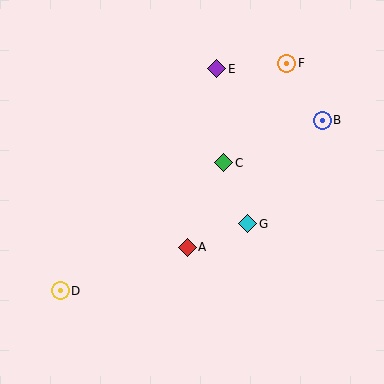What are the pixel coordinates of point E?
Point E is at (217, 69).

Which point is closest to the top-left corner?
Point E is closest to the top-left corner.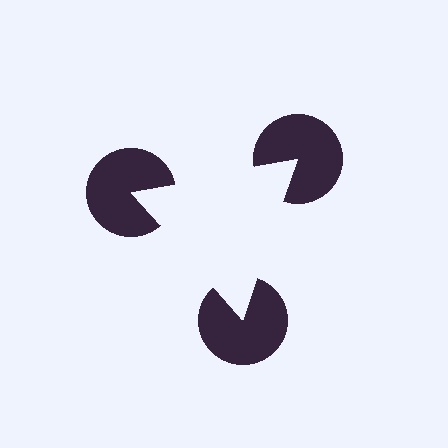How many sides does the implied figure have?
3 sides.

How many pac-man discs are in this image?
There are 3 — one at each vertex of the illusory triangle.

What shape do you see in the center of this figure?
An illusory triangle — its edges are inferred from the aligned wedge cuts in the pac-man discs, not physically drawn.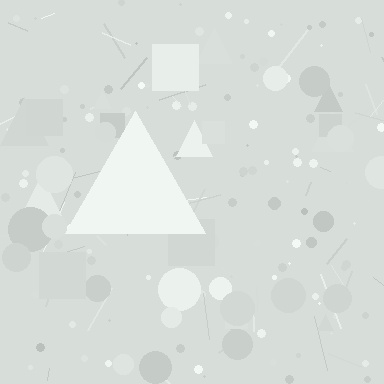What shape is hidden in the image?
A triangle is hidden in the image.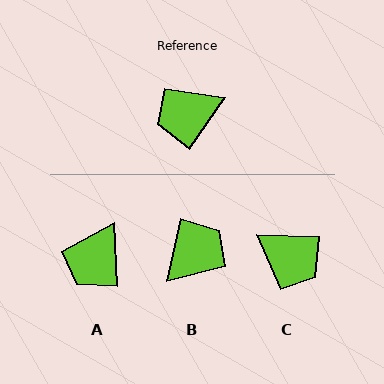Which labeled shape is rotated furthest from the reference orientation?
B, about 158 degrees away.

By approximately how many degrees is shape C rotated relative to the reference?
Approximately 122 degrees counter-clockwise.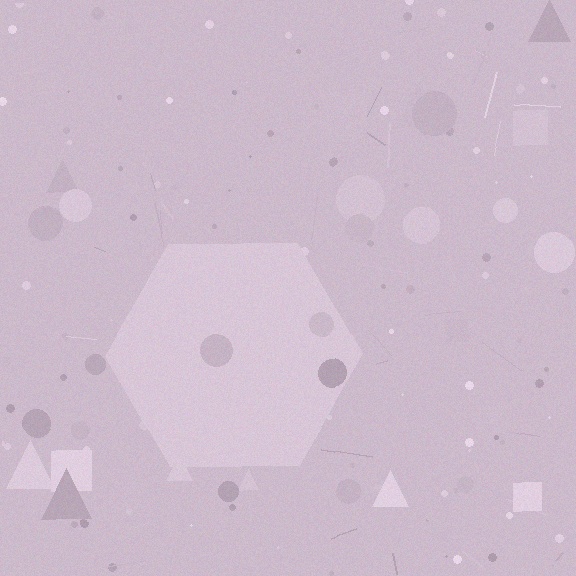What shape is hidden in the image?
A hexagon is hidden in the image.